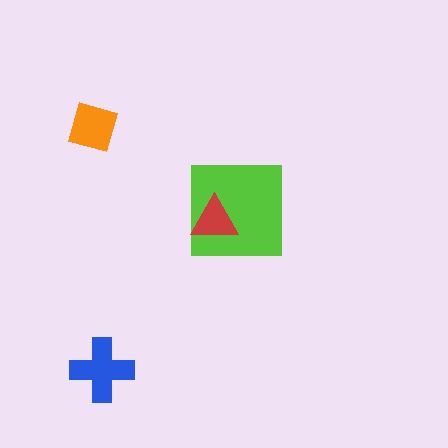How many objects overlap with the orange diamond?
0 objects overlap with the orange diamond.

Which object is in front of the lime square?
The red triangle is in front of the lime square.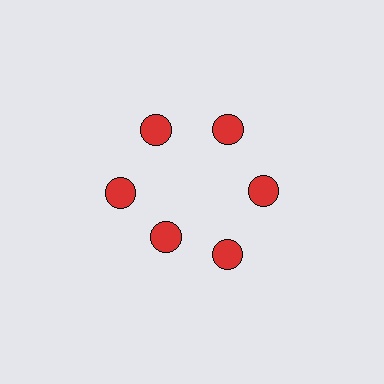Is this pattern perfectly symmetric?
No. The 6 red circles are arranged in a ring, but one element near the 7 o'clock position is pulled inward toward the center, breaking the 6-fold rotational symmetry.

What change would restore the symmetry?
The symmetry would be restored by moving it outward, back onto the ring so that all 6 circles sit at equal angles and equal distance from the center.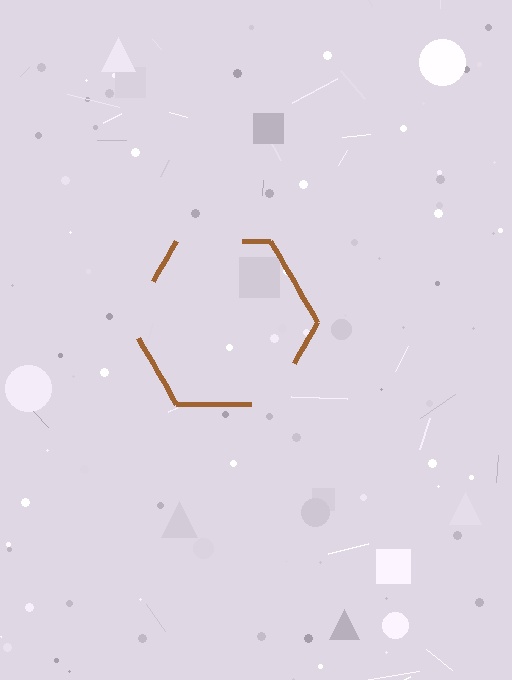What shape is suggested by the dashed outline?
The dashed outline suggests a hexagon.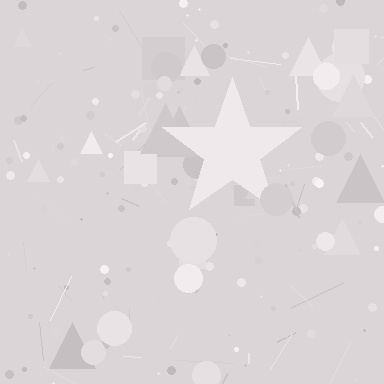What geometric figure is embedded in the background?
A star is embedded in the background.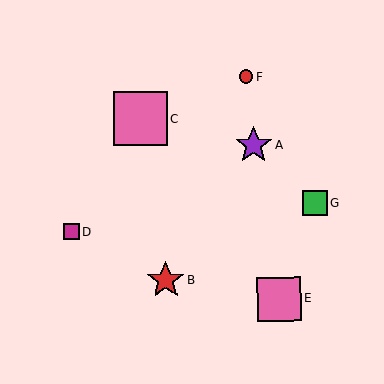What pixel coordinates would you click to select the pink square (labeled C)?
Click at (140, 119) to select the pink square C.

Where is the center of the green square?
The center of the green square is at (315, 203).